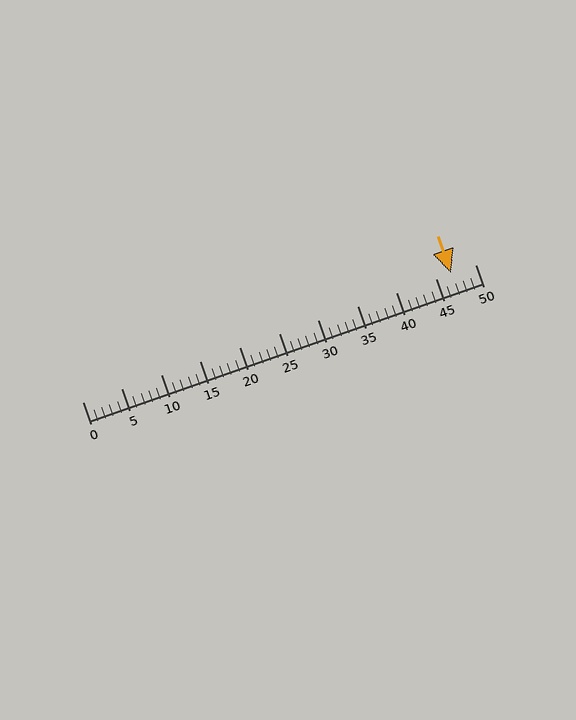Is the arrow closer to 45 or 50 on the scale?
The arrow is closer to 45.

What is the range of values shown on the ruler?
The ruler shows values from 0 to 50.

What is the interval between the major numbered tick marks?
The major tick marks are spaced 5 units apart.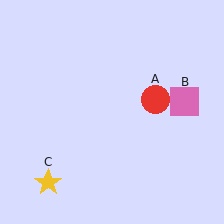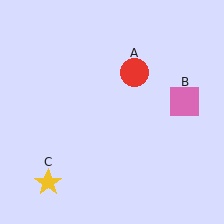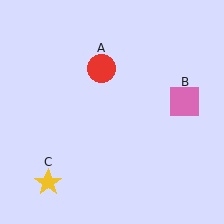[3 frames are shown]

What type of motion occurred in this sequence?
The red circle (object A) rotated counterclockwise around the center of the scene.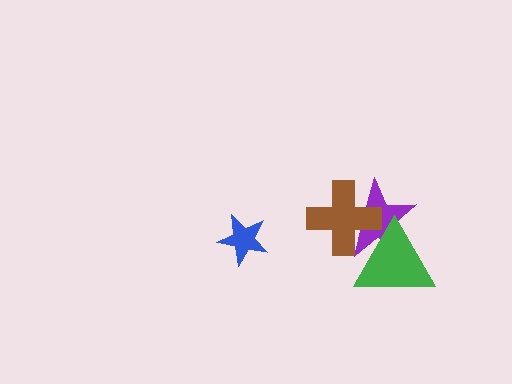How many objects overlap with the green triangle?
2 objects overlap with the green triangle.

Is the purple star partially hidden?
Yes, it is partially covered by another shape.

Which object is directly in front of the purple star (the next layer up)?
The brown cross is directly in front of the purple star.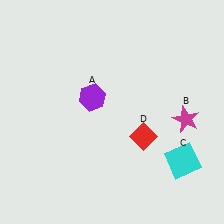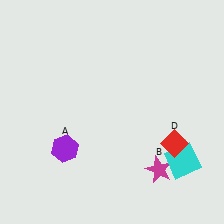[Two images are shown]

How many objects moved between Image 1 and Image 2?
3 objects moved between the two images.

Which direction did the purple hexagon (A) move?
The purple hexagon (A) moved down.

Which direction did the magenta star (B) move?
The magenta star (B) moved down.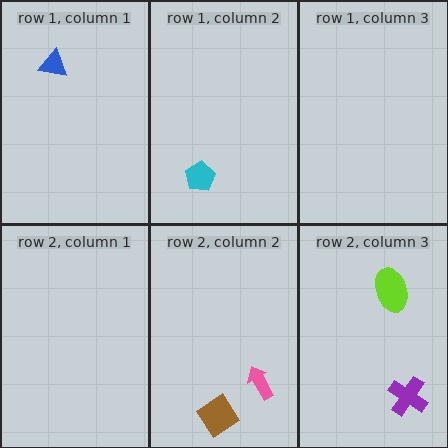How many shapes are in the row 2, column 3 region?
2.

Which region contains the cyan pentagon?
The row 1, column 2 region.